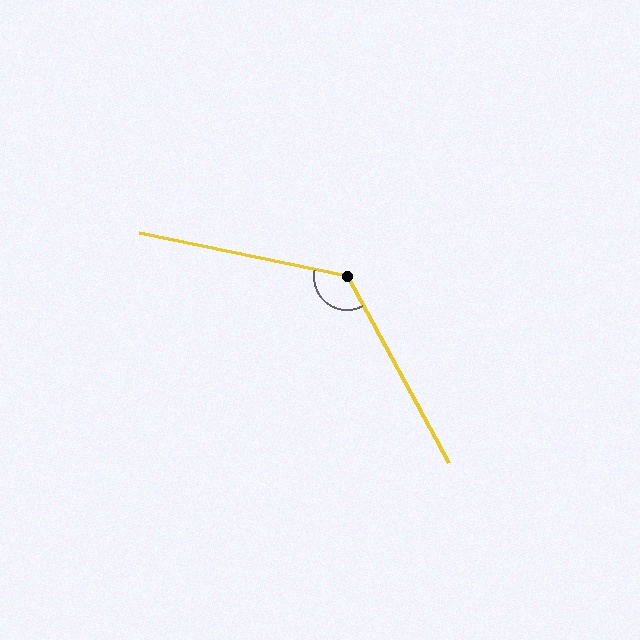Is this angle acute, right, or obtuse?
It is obtuse.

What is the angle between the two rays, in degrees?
Approximately 130 degrees.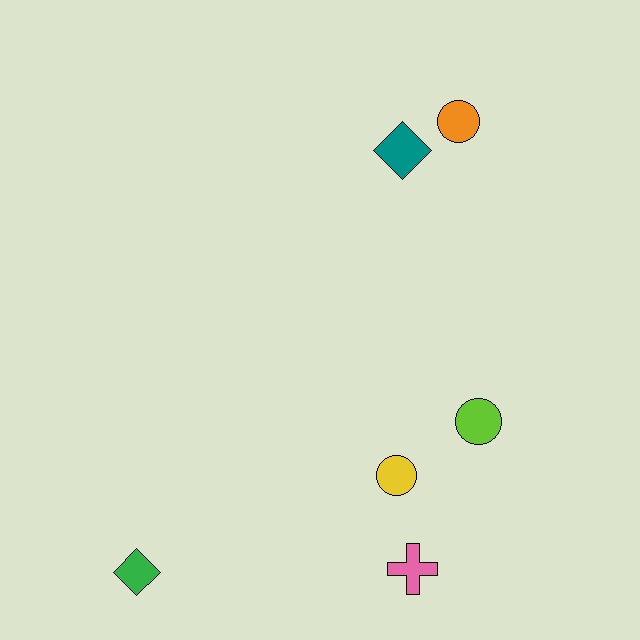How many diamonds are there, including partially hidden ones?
There are 2 diamonds.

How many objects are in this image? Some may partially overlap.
There are 6 objects.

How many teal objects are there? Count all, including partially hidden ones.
There is 1 teal object.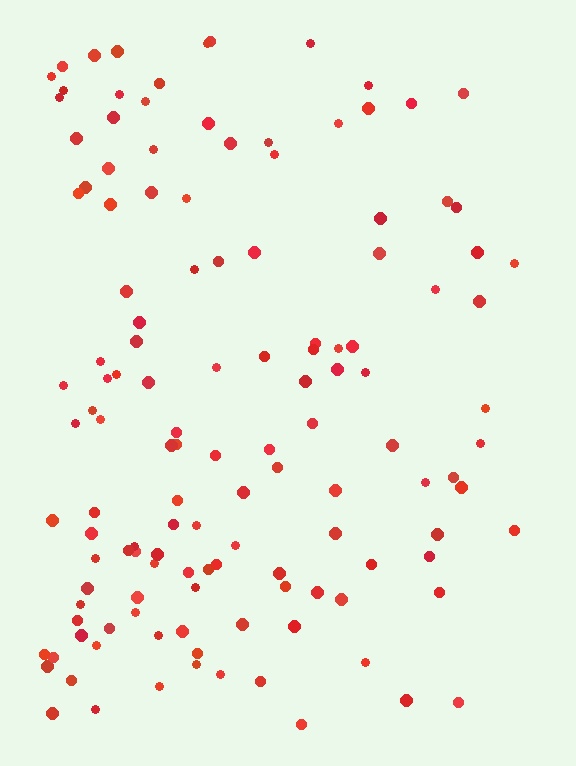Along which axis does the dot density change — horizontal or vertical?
Horizontal.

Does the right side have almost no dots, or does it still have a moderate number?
Still a moderate number, just noticeably fewer than the left.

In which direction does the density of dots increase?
From right to left, with the left side densest.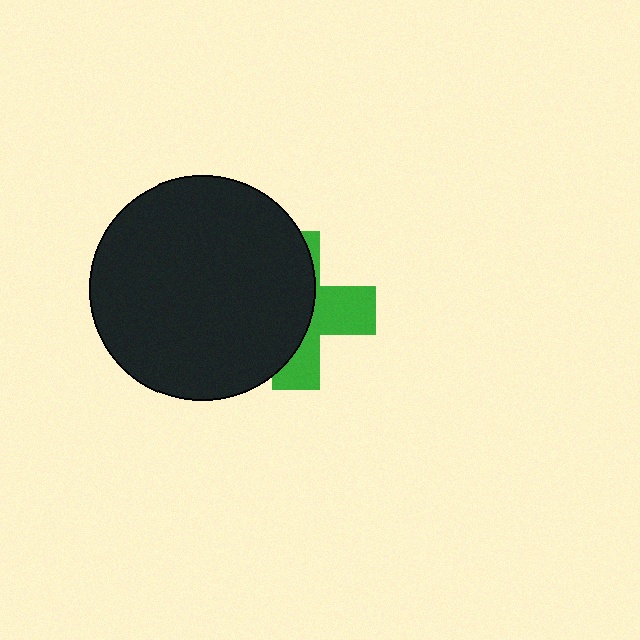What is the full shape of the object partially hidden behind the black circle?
The partially hidden object is a green cross.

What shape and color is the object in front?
The object in front is a black circle.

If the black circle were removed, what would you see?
You would see the complete green cross.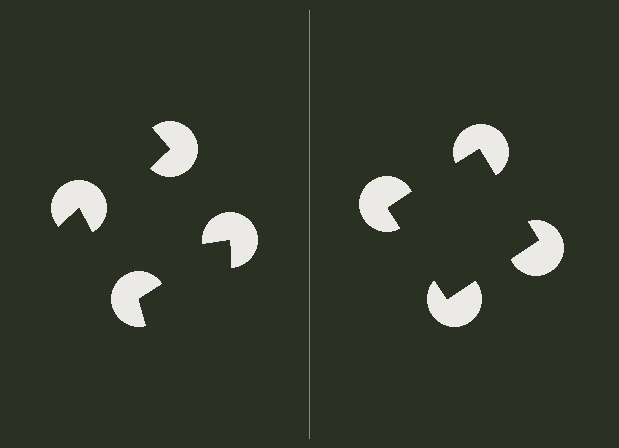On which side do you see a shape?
An illusory square appears on the right side. On the left side the wedge cuts are rotated, so no coherent shape forms.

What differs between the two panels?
The pac-man discs are positioned identically on both sides; only the wedge orientations differ. On the right they align to a square; on the left they are misaligned.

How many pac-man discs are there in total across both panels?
8 — 4 on each side.